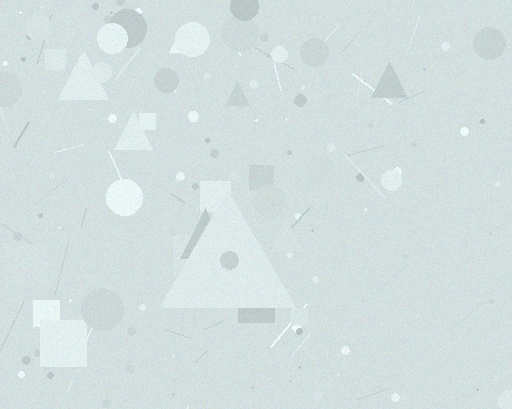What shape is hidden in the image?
A triangle is hidden in the image.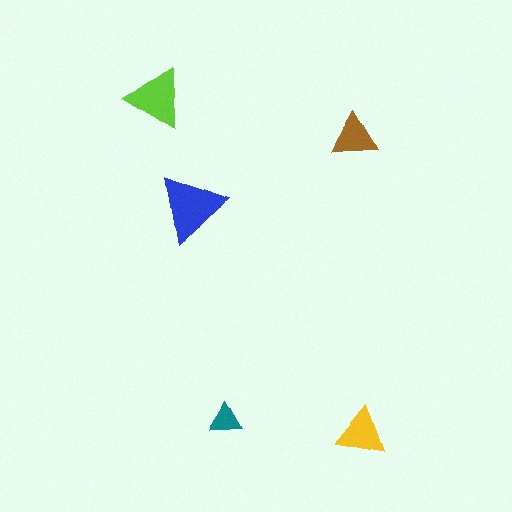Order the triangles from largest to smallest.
the blue one, the lime one, the yellow one, the brown one, the teal one.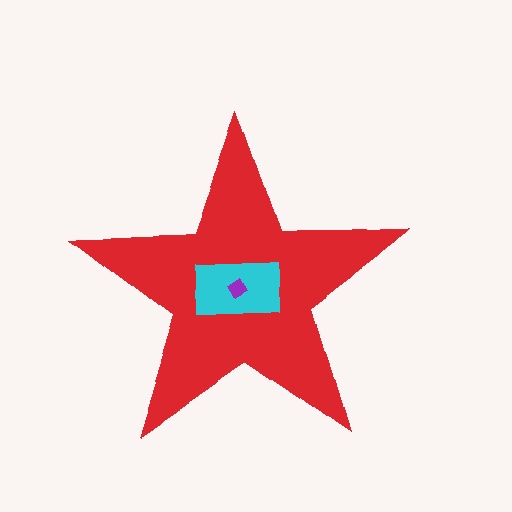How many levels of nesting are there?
3.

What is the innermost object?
The purple diamond.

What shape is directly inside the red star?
The cyan rectangle.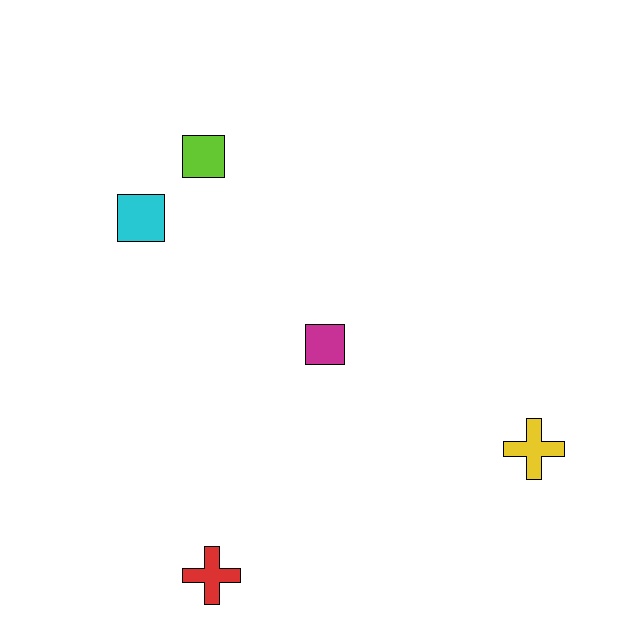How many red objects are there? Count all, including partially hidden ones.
There is 1 red object.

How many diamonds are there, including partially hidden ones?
There are no diamonds.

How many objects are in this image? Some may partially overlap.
There are 5 objects.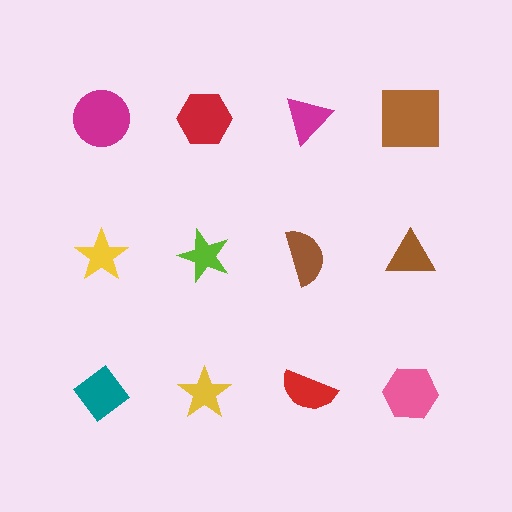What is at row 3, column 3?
A red semicircle.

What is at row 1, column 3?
A magenta triangle.